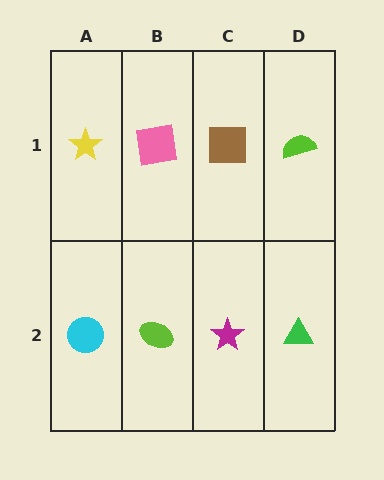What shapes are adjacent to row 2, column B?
A pink square (row 1, column B), a cyan circle (row 2, column A), a magenta star (row 2, column C).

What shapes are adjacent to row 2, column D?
A lime semicircle (row 1, column D), a magenta star (row 2, column C).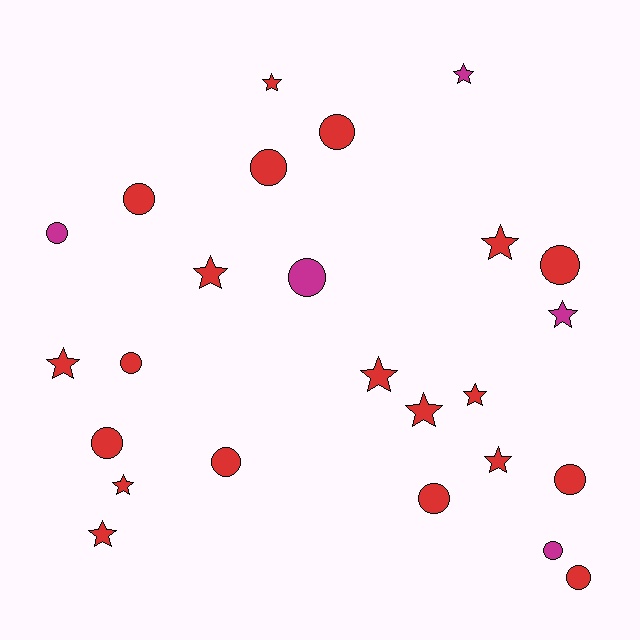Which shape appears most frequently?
Circle, with 13 objects.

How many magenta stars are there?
There are 2 magenta stars.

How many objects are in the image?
There are 25 objects.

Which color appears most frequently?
Red, with 20 objects.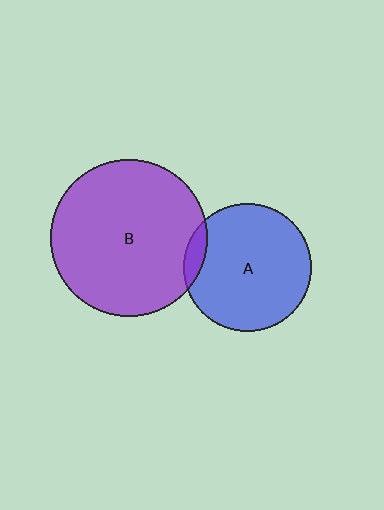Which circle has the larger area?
Circle B (purple).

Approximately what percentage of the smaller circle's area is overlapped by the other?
Approximately 10%.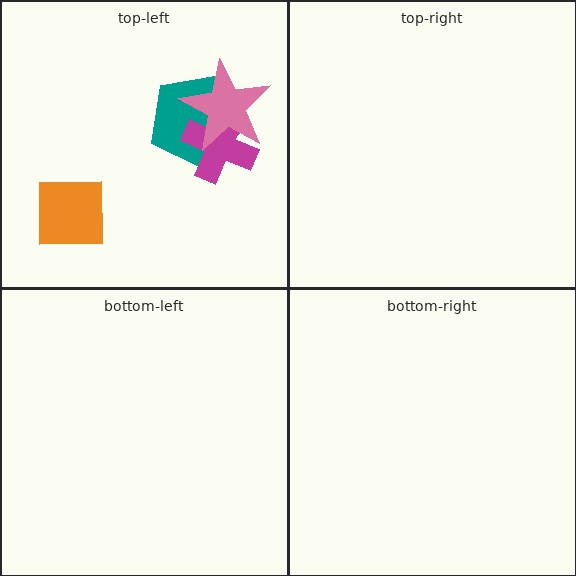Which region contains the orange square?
The top-left region.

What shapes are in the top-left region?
The teal pentagon, the magenta cross, the pink star, the orange square.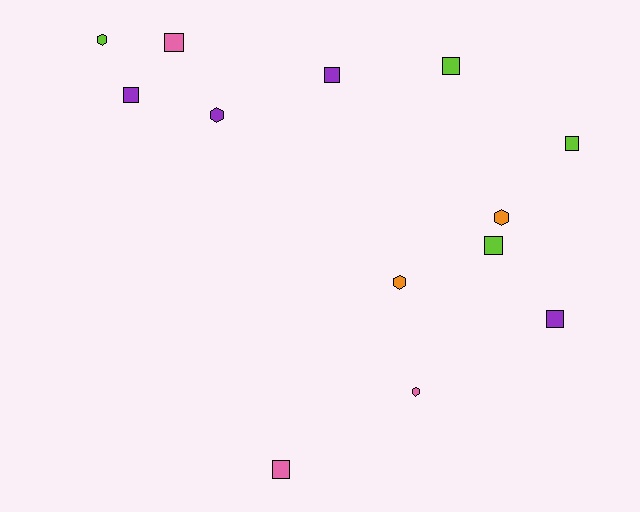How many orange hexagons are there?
There are 2 orange hexagons.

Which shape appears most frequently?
Square, with 8 objects.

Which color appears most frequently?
Lime, with 4 objects.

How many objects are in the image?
There are 13 objects.